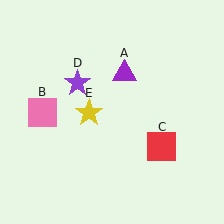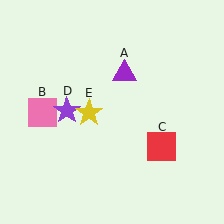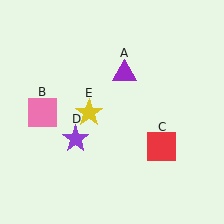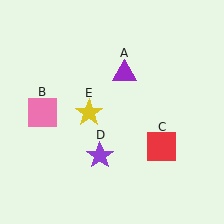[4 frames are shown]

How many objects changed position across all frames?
1 object changed position: purple star (object D).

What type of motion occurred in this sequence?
The purple star (object D) rotated counterclockwise around the center of the scene.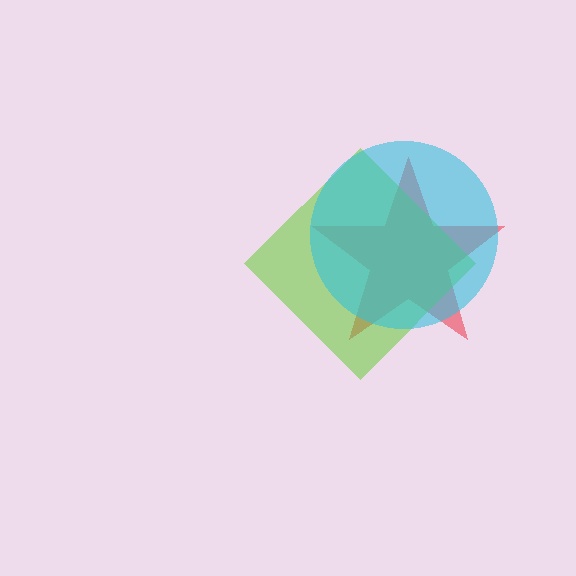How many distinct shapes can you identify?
There are 3 distinct shapes: a red star, a lime diamond, a cyan circle.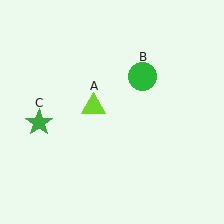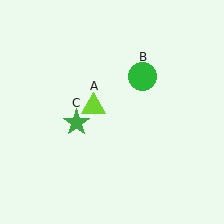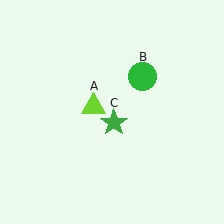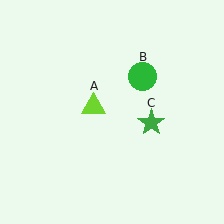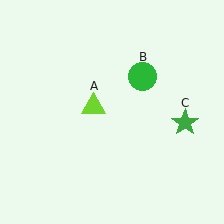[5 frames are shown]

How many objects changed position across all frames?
1 object changed position: green star (object C).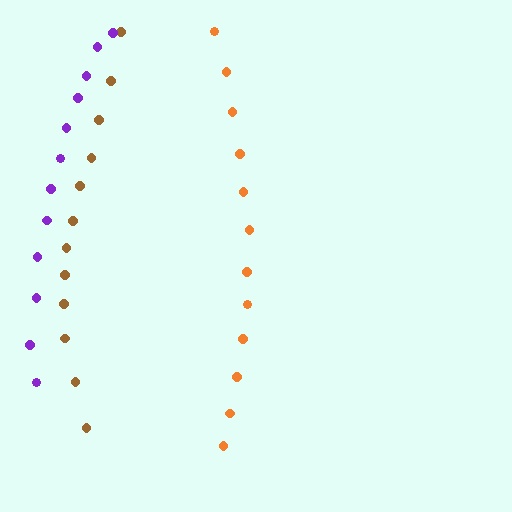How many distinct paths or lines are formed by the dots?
There are 3 distinct paths.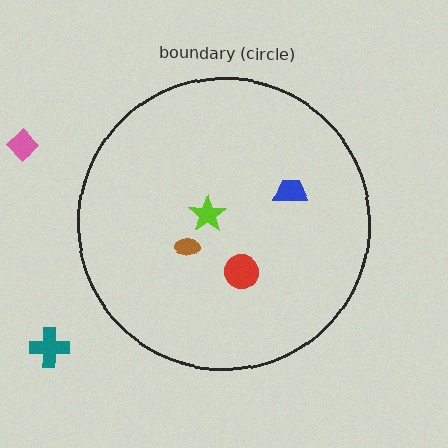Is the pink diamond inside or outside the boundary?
Outside.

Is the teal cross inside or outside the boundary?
Outside.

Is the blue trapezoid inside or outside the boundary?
Inside.